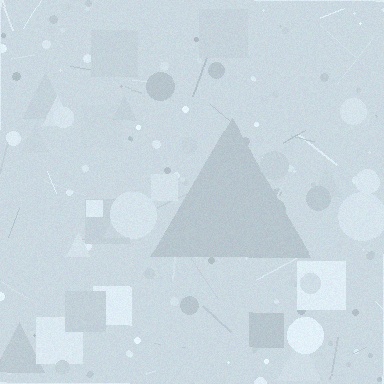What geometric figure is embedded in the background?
A triangle is embedded in the background.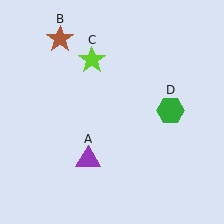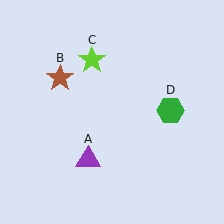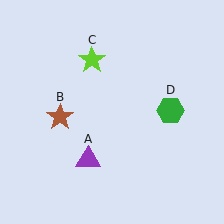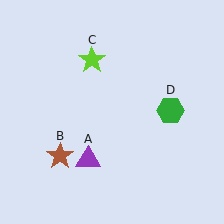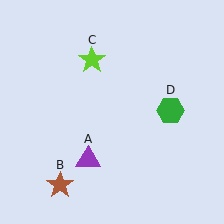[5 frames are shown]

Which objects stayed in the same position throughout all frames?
Purple triangle (object A) and lime star (object C) and green hexagon (object D) remained stationary.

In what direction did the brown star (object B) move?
The brown star (object B) moved down.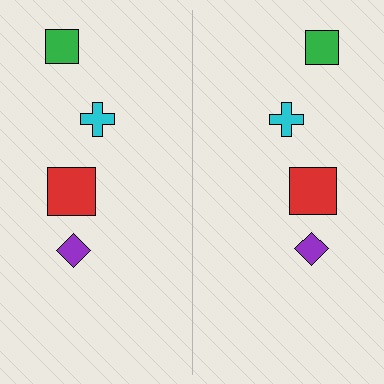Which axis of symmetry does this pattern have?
The pattern has a vertical axis of symmetry running through the center of the image.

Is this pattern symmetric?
Yes, this pattern has bilateral (reflection) symmetry.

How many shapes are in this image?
There are 8 shapes in this image.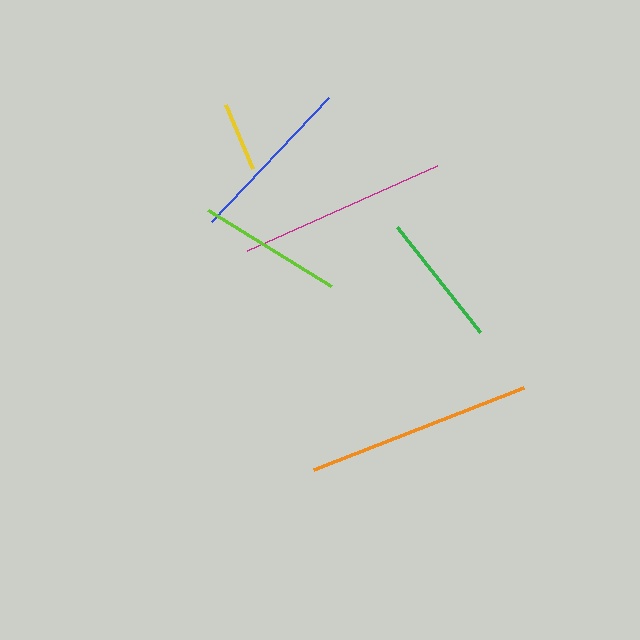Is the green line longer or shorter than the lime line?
The lime line is longer than the green line.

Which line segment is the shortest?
The yellow line is the shortest at approximately 70 pixels.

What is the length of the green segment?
The green segment is approximately 134 pixels long.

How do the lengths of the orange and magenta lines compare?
The orange and magenta lines are approximately the same length.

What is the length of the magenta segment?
The magenta segment is approximately 208 pixels long.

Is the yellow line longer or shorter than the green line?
The green line is longer than the yellow line.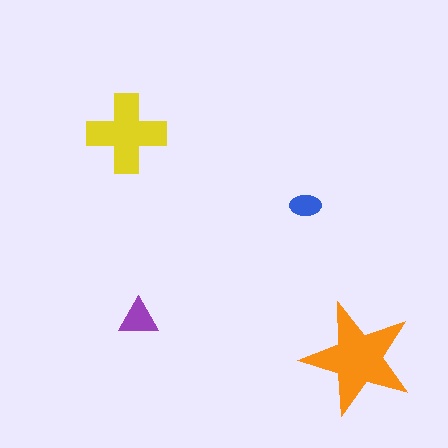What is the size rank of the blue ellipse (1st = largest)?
4th.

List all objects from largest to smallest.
The orange star, the yellow cross, the purple triangle, the blue ellipse.